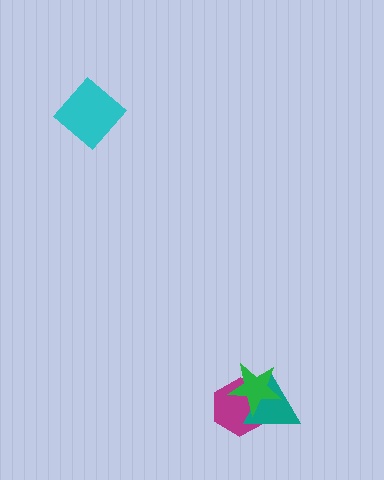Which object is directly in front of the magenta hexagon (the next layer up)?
The teal triangle is directly in front of the magenta hexagon.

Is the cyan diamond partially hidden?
No, no other shape covers it.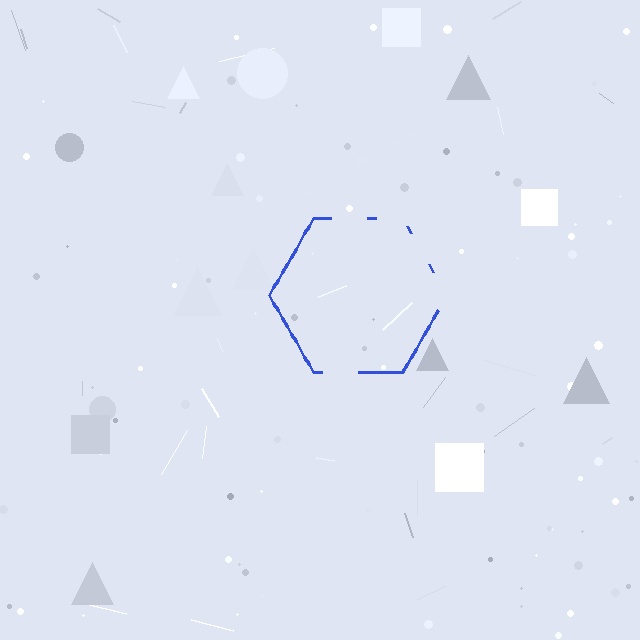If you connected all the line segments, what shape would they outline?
They would outline a hexagon.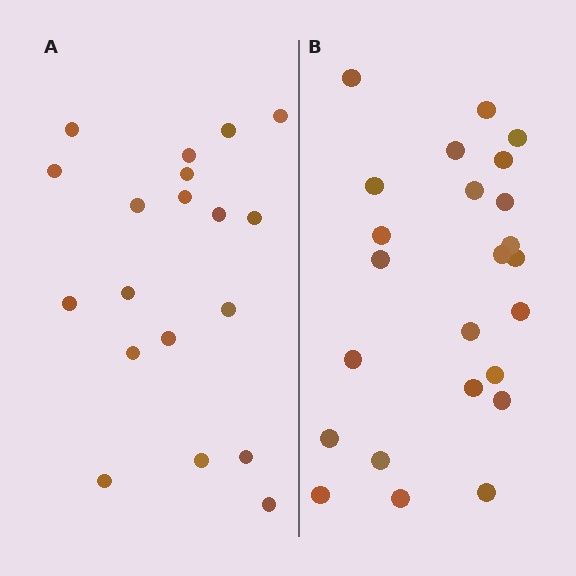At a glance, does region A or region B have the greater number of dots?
Region B (the right region) has more dots.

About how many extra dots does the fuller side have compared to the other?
Region B has about 5 more dots than region A.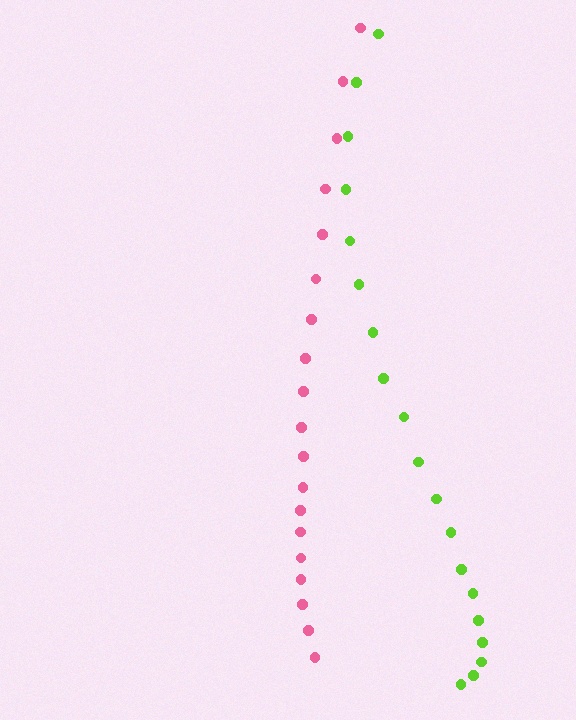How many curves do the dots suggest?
There are 2 distinct paths.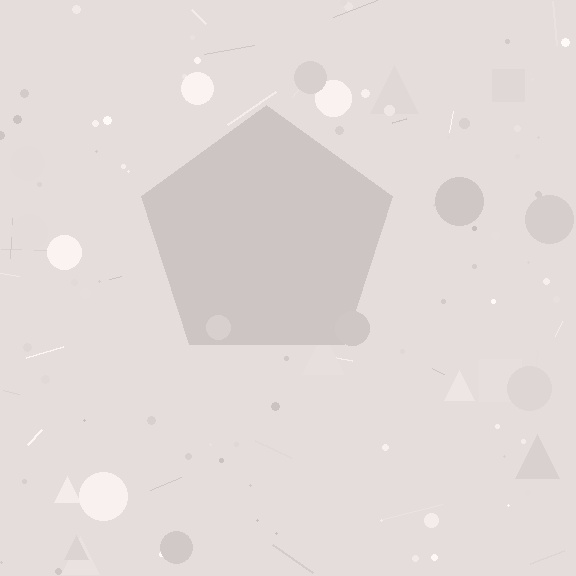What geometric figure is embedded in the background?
A pentagon is embedded in the background.